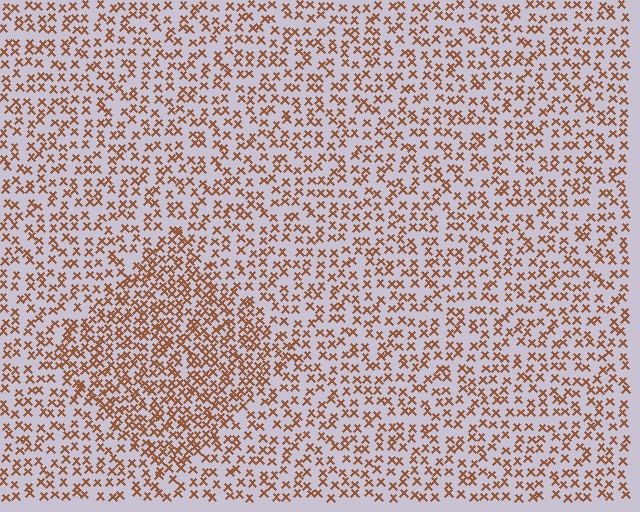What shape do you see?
I see a diamond.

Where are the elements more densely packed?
The elements are more densely packed inside the diamond boundary.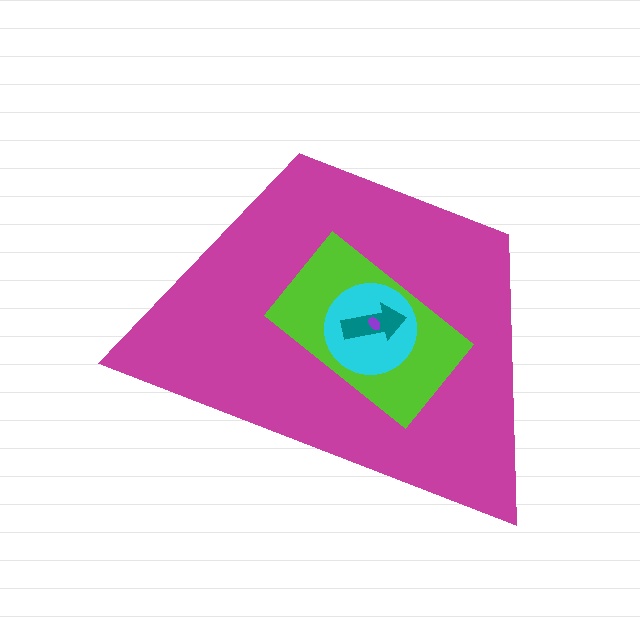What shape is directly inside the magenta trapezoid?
The lime rectangle.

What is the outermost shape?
The magenta trapezoid.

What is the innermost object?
The purple ellipse.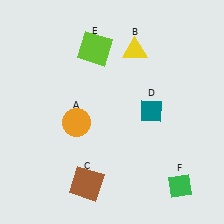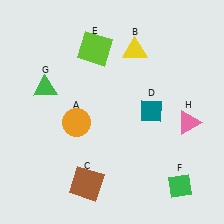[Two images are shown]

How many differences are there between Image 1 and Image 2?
There are 2 differences between the two images.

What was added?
A green triangle (G), a pink triangle (H) were added in Image 2.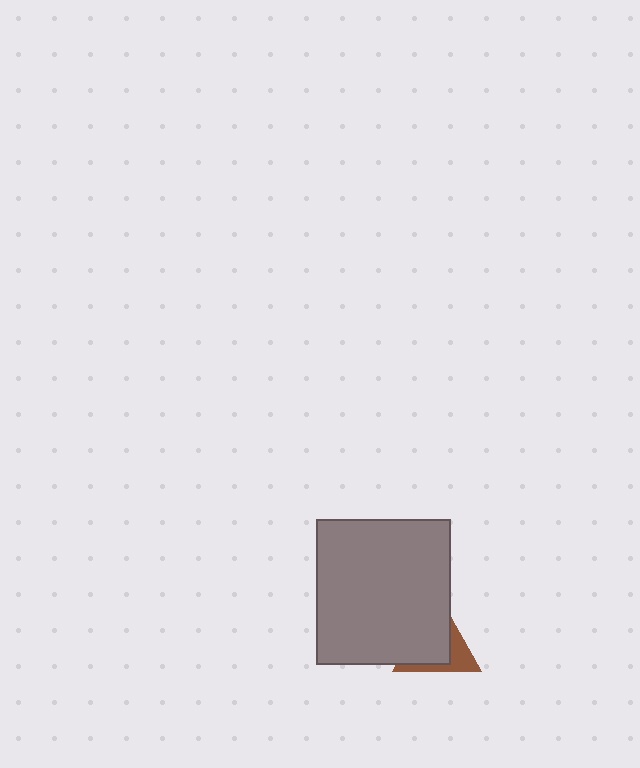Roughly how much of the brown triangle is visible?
A small part of it is visible (roughly 33%).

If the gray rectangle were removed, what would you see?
You would see the complete brown triangle.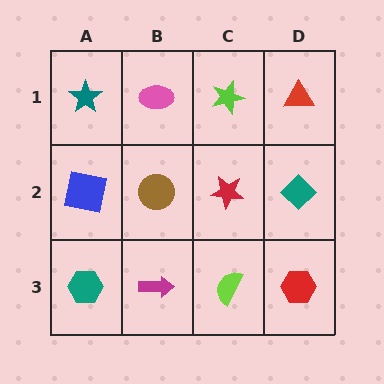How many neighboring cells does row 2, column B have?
4.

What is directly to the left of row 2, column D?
A red star.